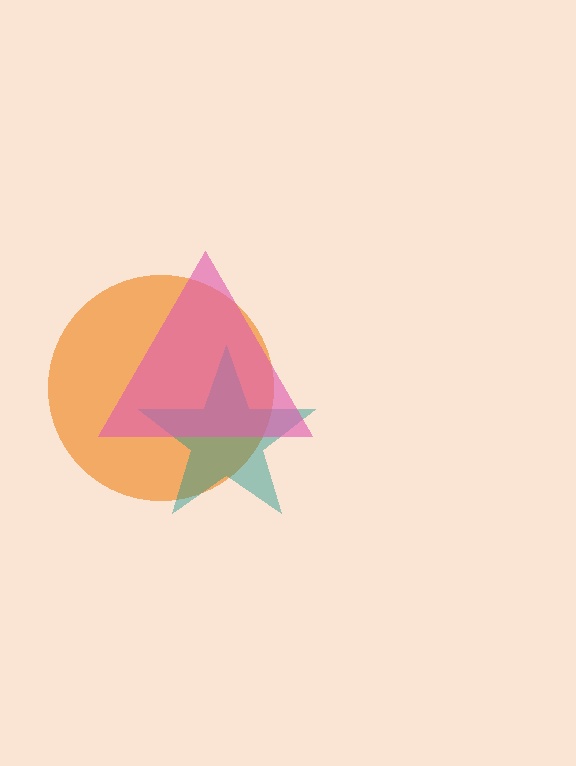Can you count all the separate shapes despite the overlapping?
Yes, there are 3 separate shapes.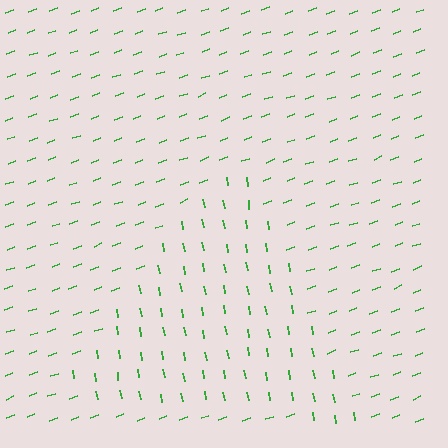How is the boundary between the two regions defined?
The boundary is defined purely by a change in line orientation (approximately 78 degrees difference). All lines are the same color and thickness.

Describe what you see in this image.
The image is filled with small green line segments. A triangle region in the image has lines oriented differently from the surrounding lines, creating a visible texture boundary.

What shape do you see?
I see a triangle.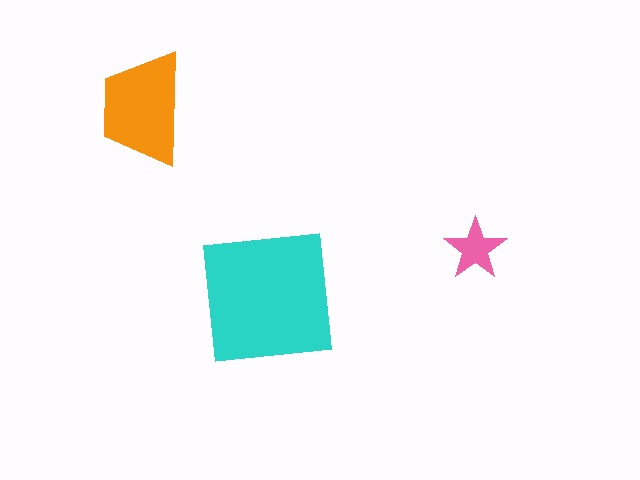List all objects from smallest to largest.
The pink star, the orange trapezoid, the cyan square.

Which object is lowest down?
The cyan square is bottommost.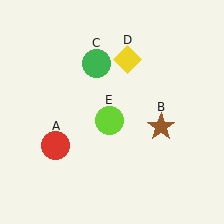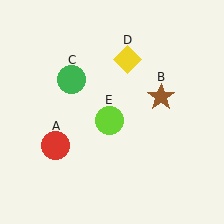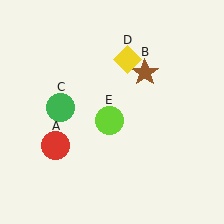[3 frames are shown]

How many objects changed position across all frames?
2 objects changed position: brown star (object B), green circle (object C).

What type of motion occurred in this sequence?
The brown star (object B), green circle (object C) rotated counterclockwise around the center of the scene.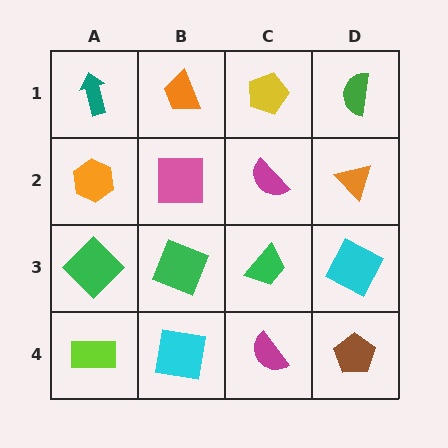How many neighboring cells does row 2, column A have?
3.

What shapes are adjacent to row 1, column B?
A pink square (row 2, column B), a teal arrow (row 1, column A), a yellow pentagon (row 1, column C).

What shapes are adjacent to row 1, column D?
An orange triangle (row 2, column D), a yellow pentagon (row 1, column C).